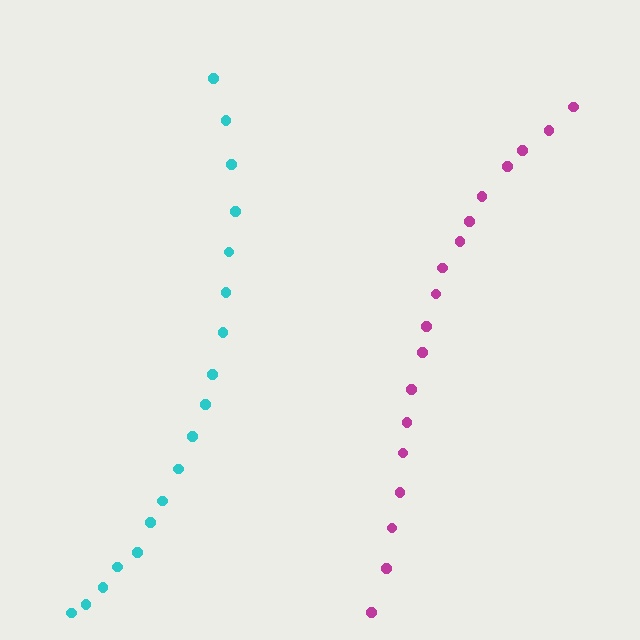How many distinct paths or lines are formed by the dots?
There are 2 distinct paths.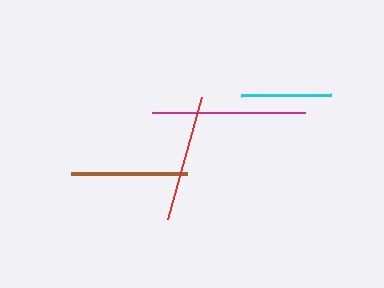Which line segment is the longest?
The magenta line is the longest at approximately 153 pixels.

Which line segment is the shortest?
The cyan line is the shortest at approximately 90 pixels.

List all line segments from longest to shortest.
From longest to shortest: magenta, red, brown, cyan.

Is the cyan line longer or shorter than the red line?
The red line is longer than the cyan line.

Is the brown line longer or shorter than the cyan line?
The brown line is longer than the cyan line.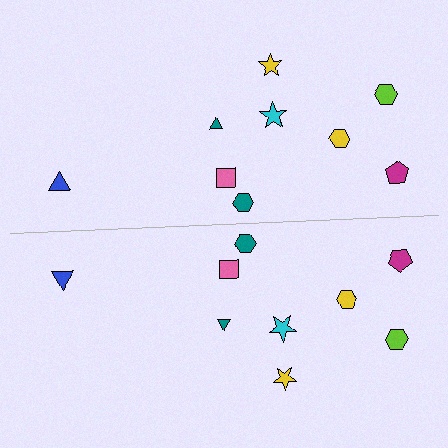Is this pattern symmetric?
Yes, this pattern has bilateral (reflection) symmetry.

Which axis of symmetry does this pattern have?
The pattern has a horizontal axis of symmetry running through the center of the image.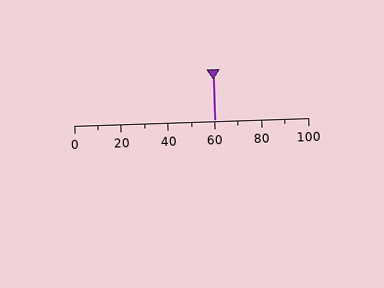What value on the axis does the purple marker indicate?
The marker indicates approximately 60.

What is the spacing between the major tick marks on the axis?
The major ticks are spaced 20 apart.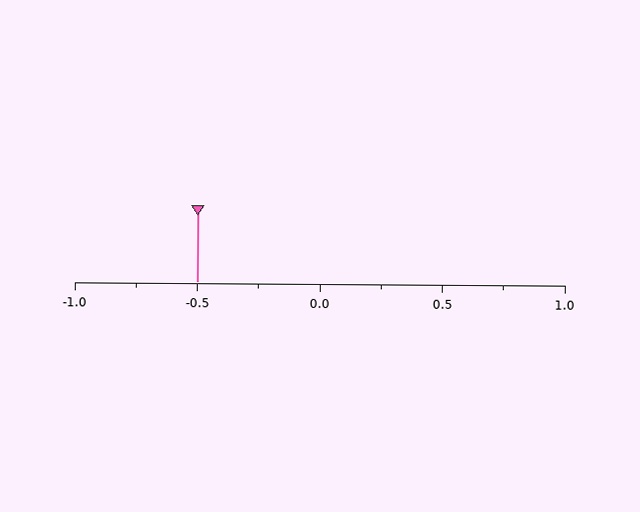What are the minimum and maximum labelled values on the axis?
The axis runs from -1.0 to 1.0.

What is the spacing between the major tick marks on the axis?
The major ticks are spaced 0.5 apart.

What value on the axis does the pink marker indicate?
The marker indicates approximately -0.5.